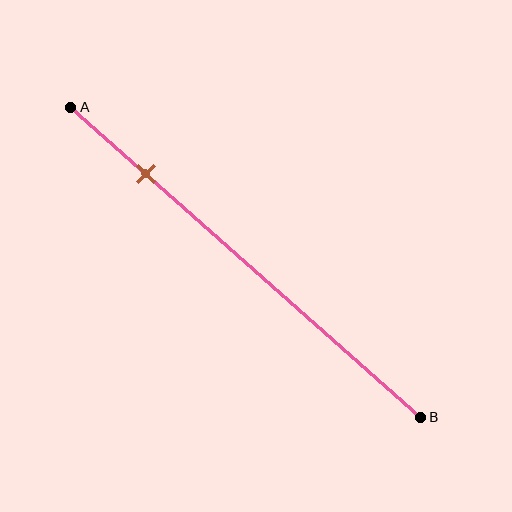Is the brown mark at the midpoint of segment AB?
No, the mark is at about 20% from A, not at the 50% midpoint.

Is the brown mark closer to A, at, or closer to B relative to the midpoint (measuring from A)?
The brown mark is closer to point A than the midpoint of segment AB.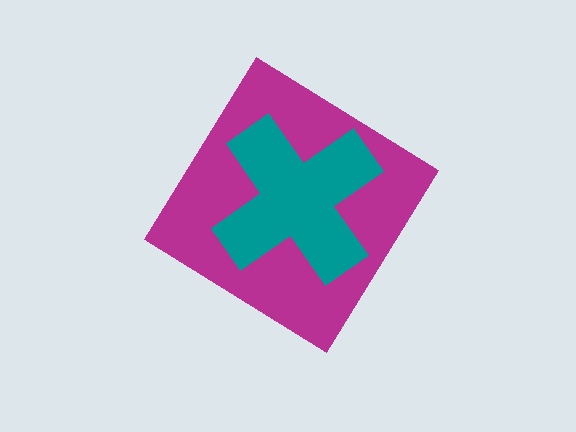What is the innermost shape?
The teal cross.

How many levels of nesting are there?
2.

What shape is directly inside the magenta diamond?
The teal cross.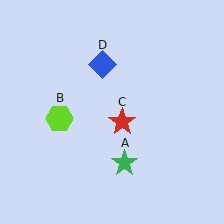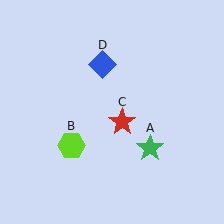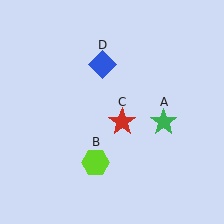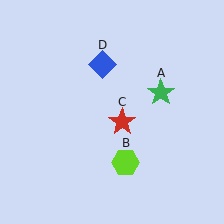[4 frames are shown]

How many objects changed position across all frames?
2 objects changed position: green star (object A), lime hexagon (object B).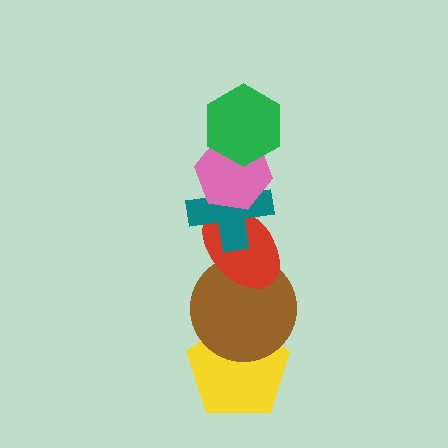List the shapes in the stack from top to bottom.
From top to bottom: the green hexagon, the pink hexagon, the teal cross, the red ellipse, the brown circle, the yellow pentagon.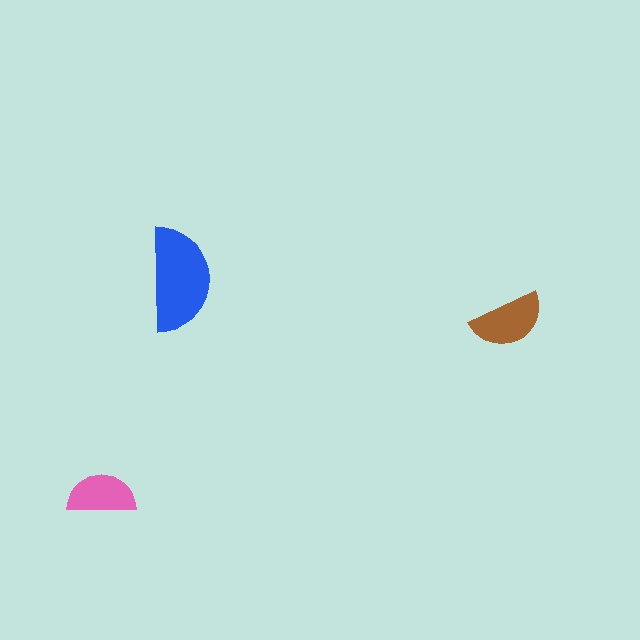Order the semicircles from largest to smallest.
the blue one, the brown one, the pink one.